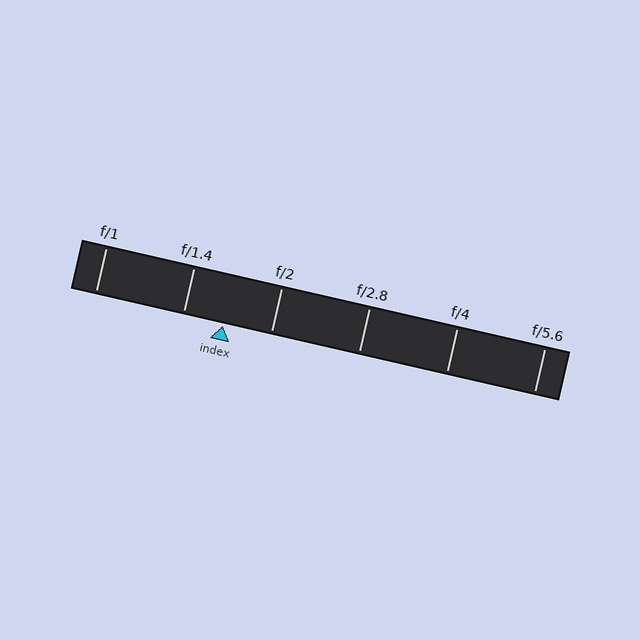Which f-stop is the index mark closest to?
The index mark is closest to f/1.4.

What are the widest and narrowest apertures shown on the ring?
The widest aperture shown is f/1 and the narrowest is f/5.6.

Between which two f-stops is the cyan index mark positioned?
The index mark is between f/1.4 and f/2.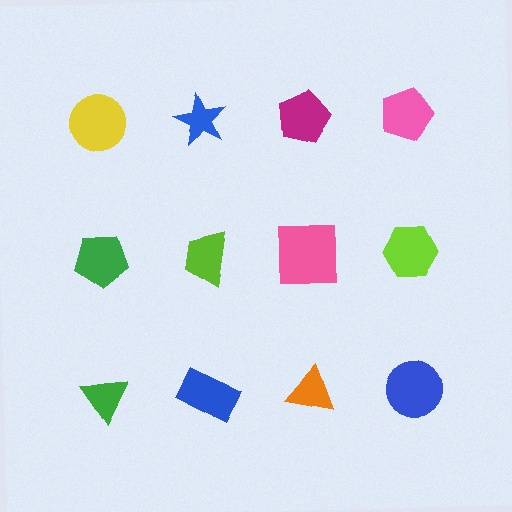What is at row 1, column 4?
A pink pentagon.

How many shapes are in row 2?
4 shapes.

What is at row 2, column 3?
A pink square.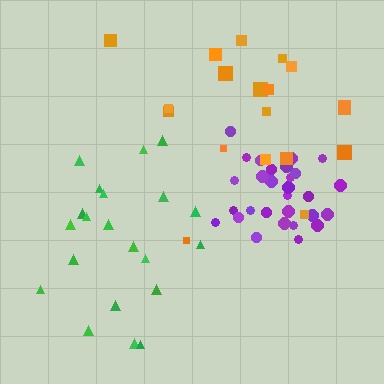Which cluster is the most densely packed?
Purple.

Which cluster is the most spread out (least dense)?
Green.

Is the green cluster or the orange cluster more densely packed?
Orange.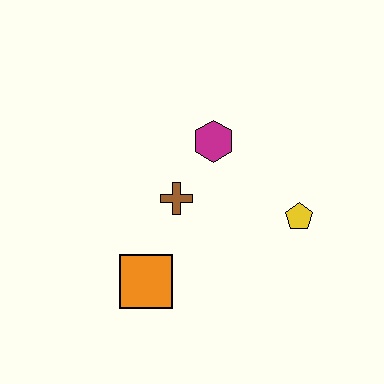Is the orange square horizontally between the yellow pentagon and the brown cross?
No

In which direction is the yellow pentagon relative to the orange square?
The yellow pentagon is to the right of the orange square.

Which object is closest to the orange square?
The brown cross is closest to the orange square.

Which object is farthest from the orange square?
The yellow pentagon is farthest from the orange square.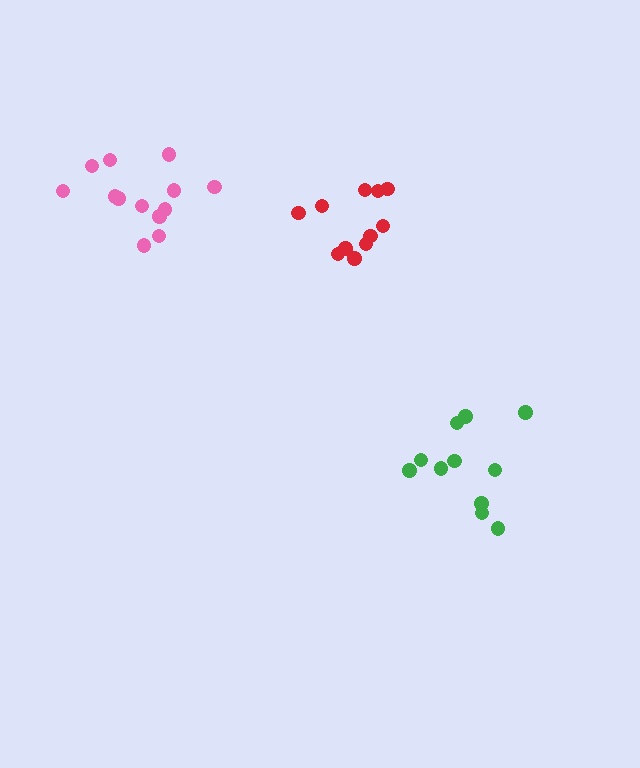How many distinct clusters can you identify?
There are 3 distinct clusters.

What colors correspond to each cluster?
The clusters are colored: pink, red, green.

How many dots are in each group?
Group 1: 13 dots, Group 2: 11 dots, Group 3: 11 dots (35 total).